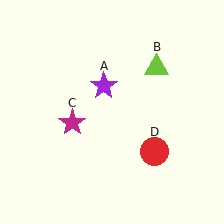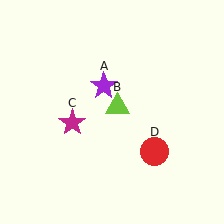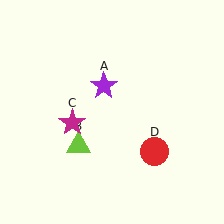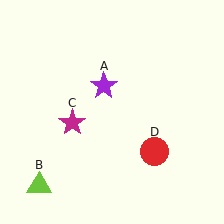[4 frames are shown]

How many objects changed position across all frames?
1 object changed position: lime triangle (object B).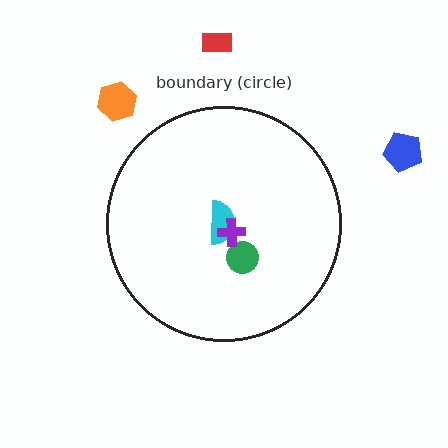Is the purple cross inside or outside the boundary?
Inside.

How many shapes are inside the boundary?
3 inside, 3 outside.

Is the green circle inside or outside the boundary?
Inside.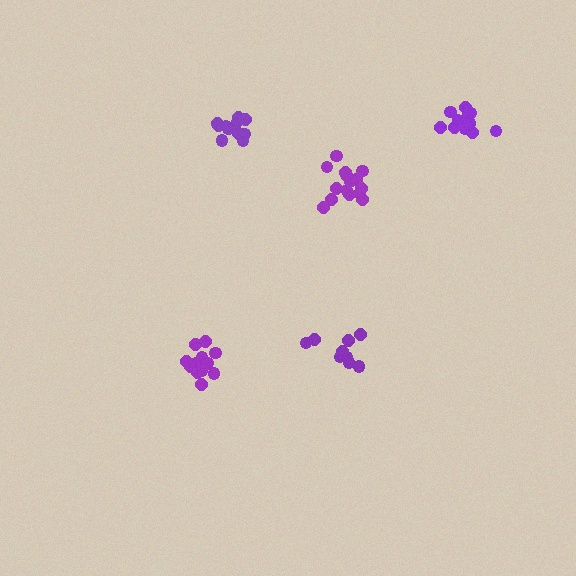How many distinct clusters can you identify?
There are 5 distinct clusters.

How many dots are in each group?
Group 1: 12 dots, Group 2: 10 dots, Group 3: 11 dots, Group 4: 16 dots, Group 5: 15 dots (64 total).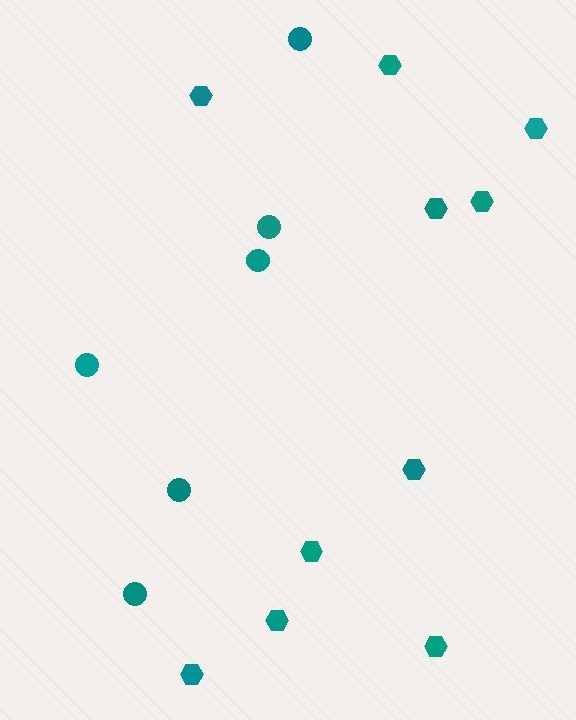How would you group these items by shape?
There are 2 groups: one group of circles (6) and one group of hexagons (10).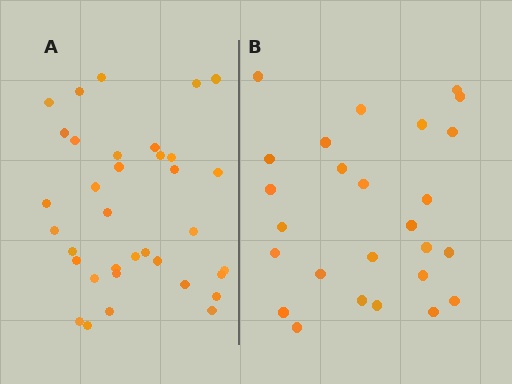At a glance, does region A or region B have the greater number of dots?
Region A (the left region) has more dots.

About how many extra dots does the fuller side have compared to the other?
Region A has roughly 8 or so more dots than region B.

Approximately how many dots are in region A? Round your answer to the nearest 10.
About 40 dots. (The exact count is 35, which rounds to 40.)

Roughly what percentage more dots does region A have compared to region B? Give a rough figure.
About 35% more.